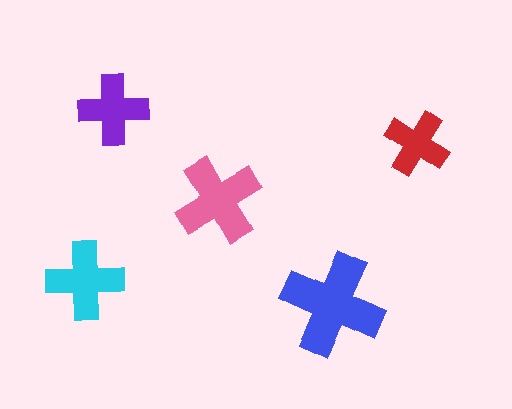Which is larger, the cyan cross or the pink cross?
The pink one.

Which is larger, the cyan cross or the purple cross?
The cyan one.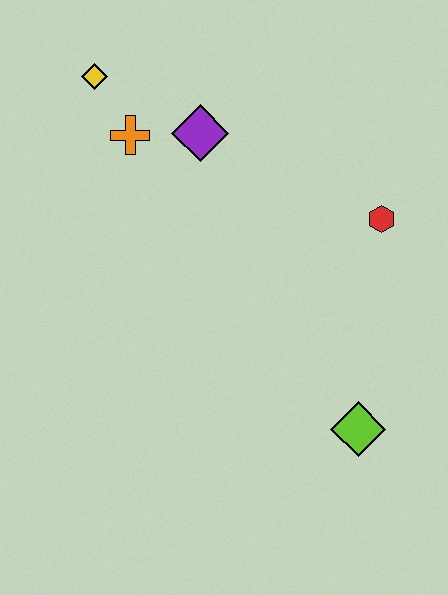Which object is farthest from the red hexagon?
The yellow diamond is farthest from the red hexagon.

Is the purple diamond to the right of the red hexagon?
No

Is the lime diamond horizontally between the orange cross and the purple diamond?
No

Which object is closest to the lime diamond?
The red hexagon is closest to the lime diamond.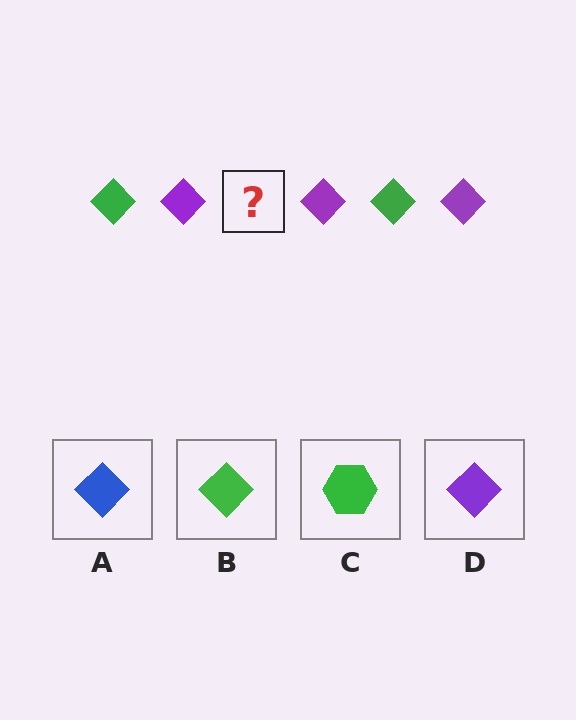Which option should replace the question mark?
Option B.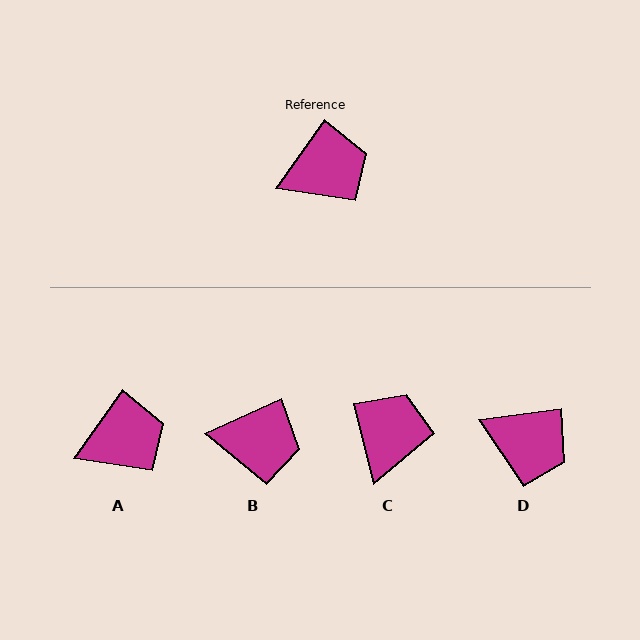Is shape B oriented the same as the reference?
No, it is off by about 31 degrees.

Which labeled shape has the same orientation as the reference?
A.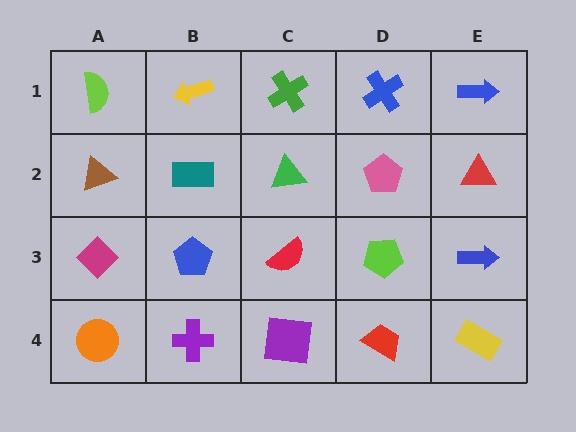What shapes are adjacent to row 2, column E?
A blue arrow (row 1, column E), a blue arrow (row 3, column E), a pink pentagon (row 2, column D).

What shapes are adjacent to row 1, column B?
A teal rectangle (row 2, column B), a lime semicircle (row 1, column A), a green cross (row 1, column C).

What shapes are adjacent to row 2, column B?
A yellow arrow (row 1, column B), a blue pentagon (row 3, column B), a brown triangle (row 2, column A), a green triangle (row 2, column C).